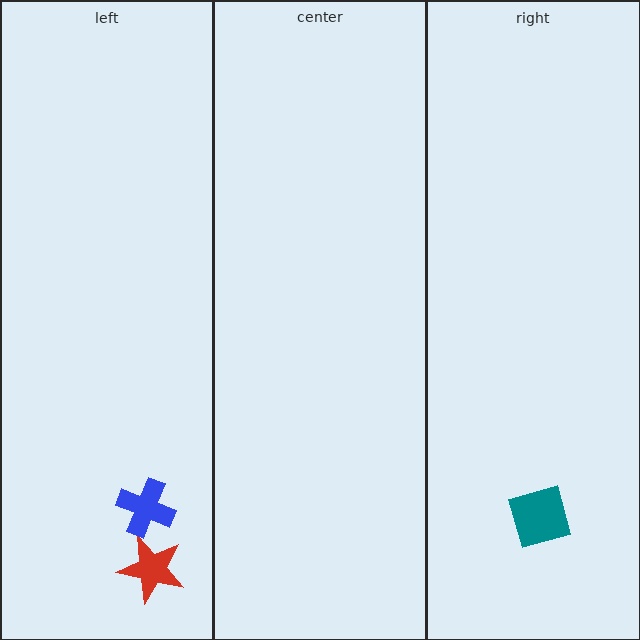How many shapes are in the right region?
1.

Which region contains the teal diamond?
The right region.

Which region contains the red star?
The left region.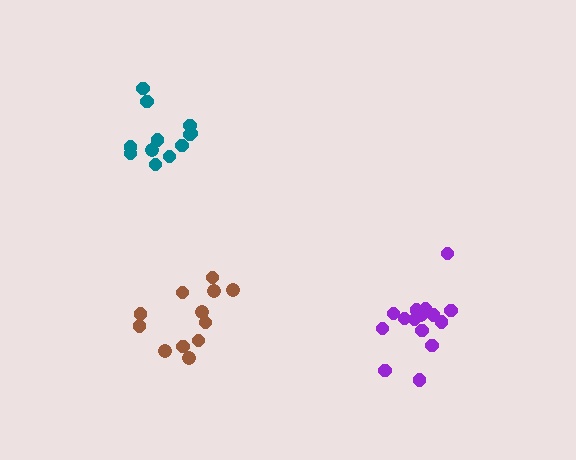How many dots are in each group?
Group 1: 12 dots, Group 2: 15 dots, Group 3: 12 dots (39 total).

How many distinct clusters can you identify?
There are 3 distinct clusters.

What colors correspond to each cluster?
The clusters are colored: teal, purple, brown.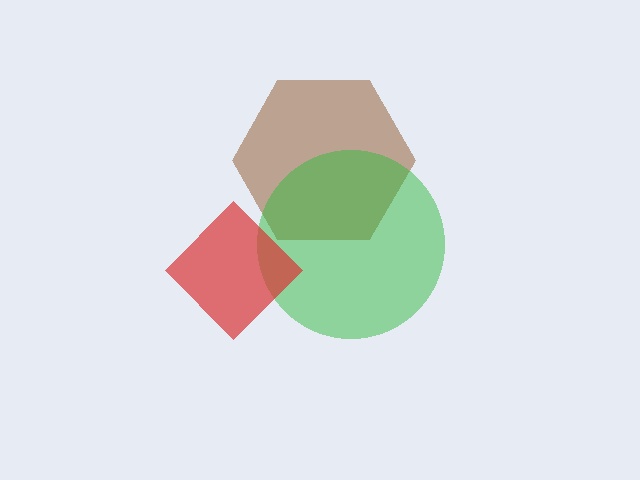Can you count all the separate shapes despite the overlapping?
Yes, there are 3 separate shapes.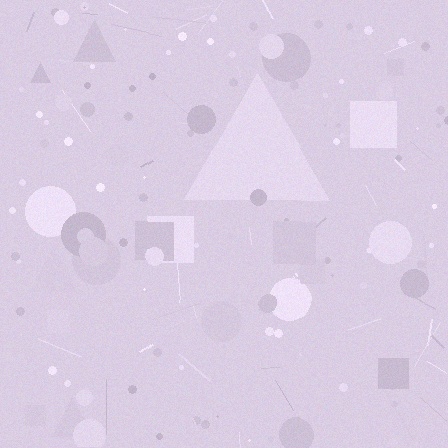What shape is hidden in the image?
A triangle is hidden in the image.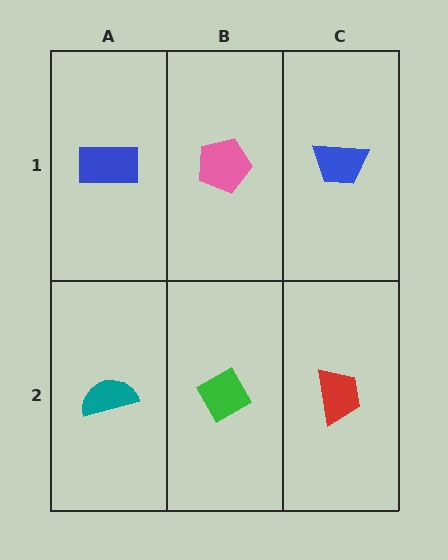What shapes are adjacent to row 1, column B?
A green diamond (row 2, column B), a blue rectangle (row 1, column A), a blue trapezoid (row 1, column C).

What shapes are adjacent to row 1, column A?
A teal semicircle (row 2, column A), a pink pentagon (row 1, column B).